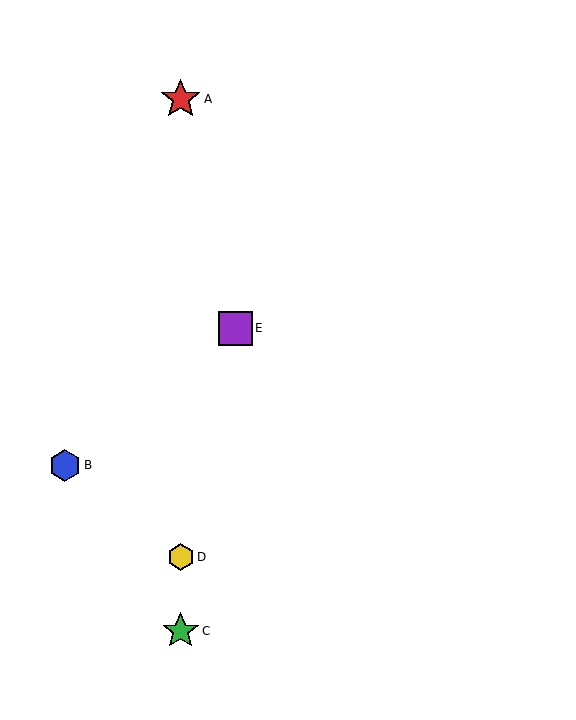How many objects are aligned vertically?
3 objects (A, C, D) are aligned vertically.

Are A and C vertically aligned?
Yes, both are at x≈181.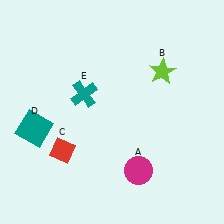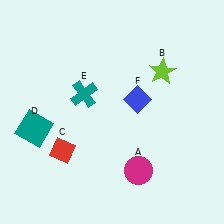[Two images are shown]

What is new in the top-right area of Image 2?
A blue diamond (F) was added in the top-right area of Image 2.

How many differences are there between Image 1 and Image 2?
There is 1 difference between the two images.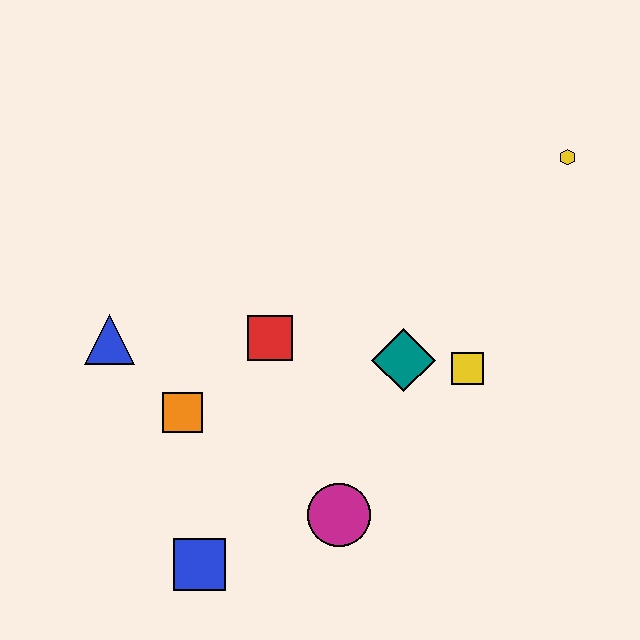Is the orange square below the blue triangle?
Yes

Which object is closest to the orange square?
The blue triangle is closest to the orange square.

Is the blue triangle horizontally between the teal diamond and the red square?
No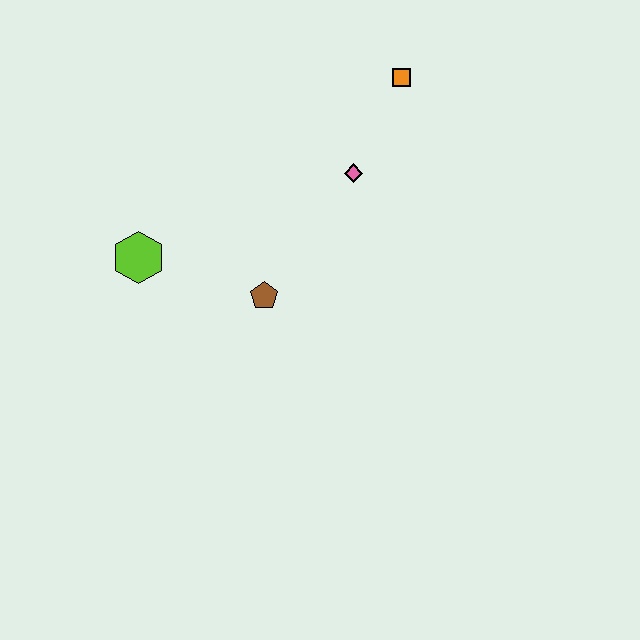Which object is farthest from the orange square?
The lime hexagon is farthest from the orange square.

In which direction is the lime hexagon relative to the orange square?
The lime hexagon is to the left of the orange square.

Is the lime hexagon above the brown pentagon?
Yes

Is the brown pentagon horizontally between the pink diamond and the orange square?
No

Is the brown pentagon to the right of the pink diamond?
No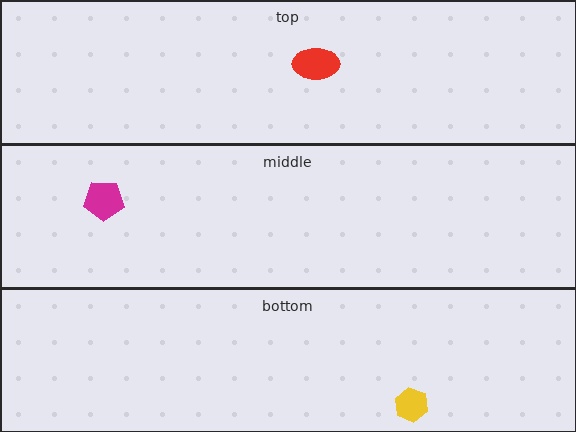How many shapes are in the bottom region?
1.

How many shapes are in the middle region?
1.